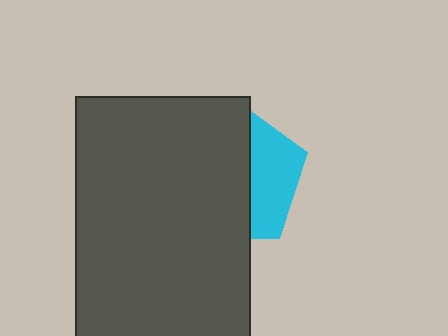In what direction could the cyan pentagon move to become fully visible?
The cyan pentagon could move right. That would shift it out from behind the dark gray rectangle entirely.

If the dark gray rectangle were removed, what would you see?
You would see the complete cyan pentagon.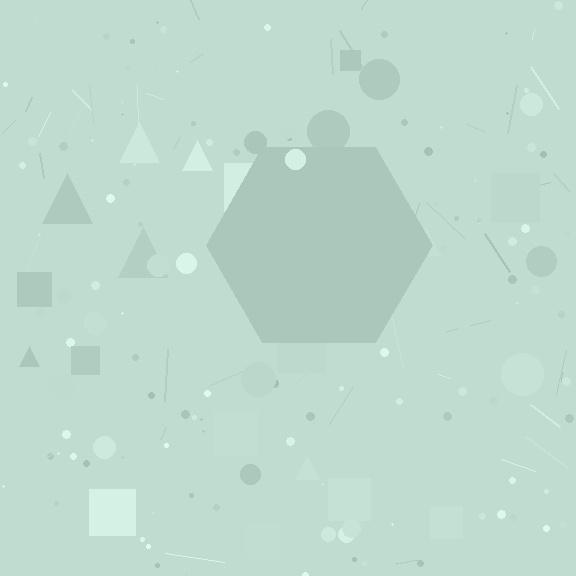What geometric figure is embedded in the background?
A hexagon is embedded in the background.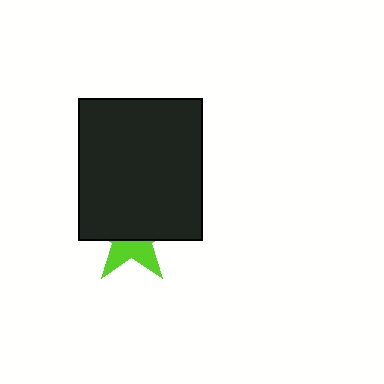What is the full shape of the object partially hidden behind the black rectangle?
The partially hidden object is a lime star.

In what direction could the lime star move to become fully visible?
The lime star could move down. That would shift it out from behind the black rectangle entirely.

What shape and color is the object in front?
The object in front is a black rectangle.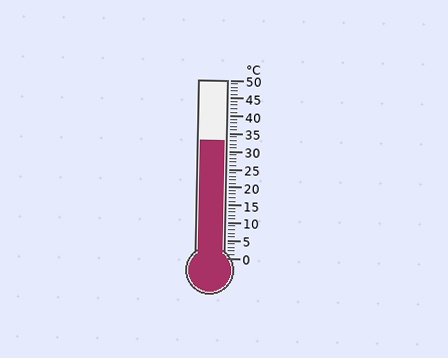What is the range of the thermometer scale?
The thermometer scale ranges from 0°C to 50°C.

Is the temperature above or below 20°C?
The temperature is above 20°C.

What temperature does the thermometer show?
The thermometer shows approximately 33°C.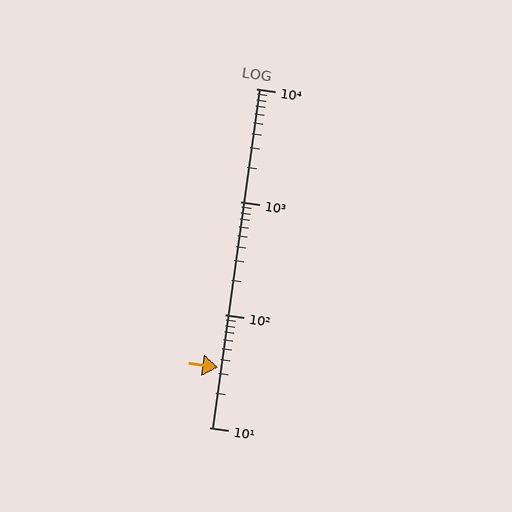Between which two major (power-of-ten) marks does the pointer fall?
The pointer is between 10 and 100.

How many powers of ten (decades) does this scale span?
The scale spans 3 decades, from 10 to 10000.